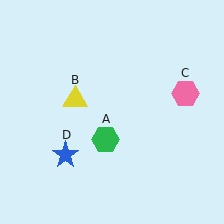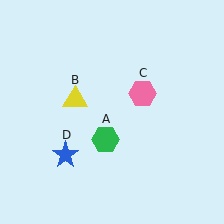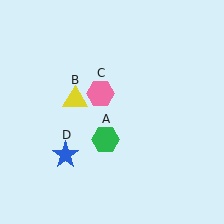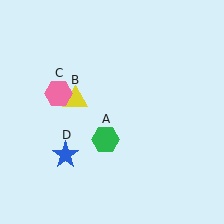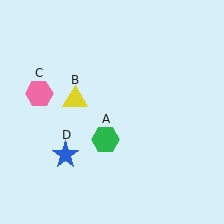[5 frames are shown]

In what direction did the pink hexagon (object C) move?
The pink hexagon (object C) moved left.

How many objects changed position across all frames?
1 object changed position: pink hexagon (object C).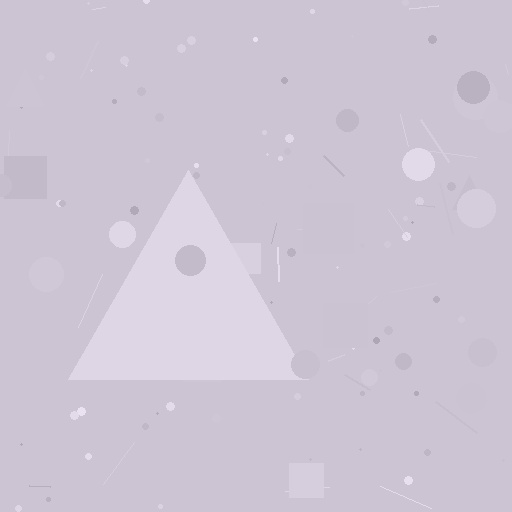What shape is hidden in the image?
A triangle is hidden in the image.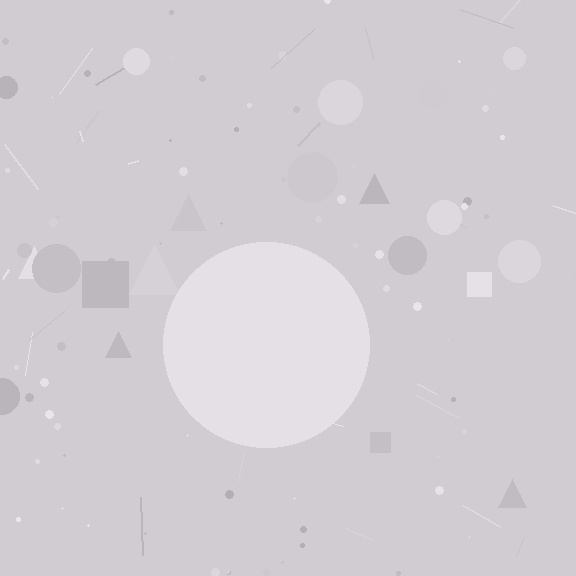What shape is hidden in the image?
A circle is hidden in the image.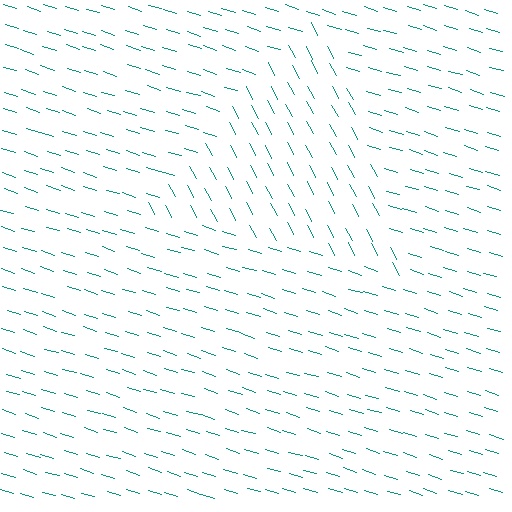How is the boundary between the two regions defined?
The boundary is defined purely by a change in line orientation (approximately 45 degrees difference). All lines are the same color and thickness.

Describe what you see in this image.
The image is filled with small teal line segments. A triangle region in the image has lines oriented differently from the surrounding lines, creating a visible texture boundary.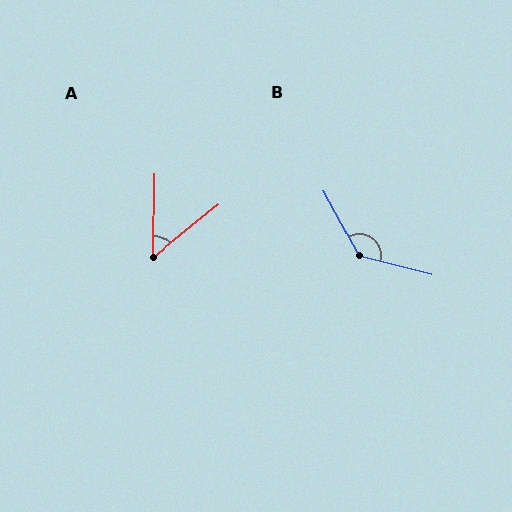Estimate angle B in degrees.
Approximately 133 degrees.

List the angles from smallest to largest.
A (50°), B (133°).